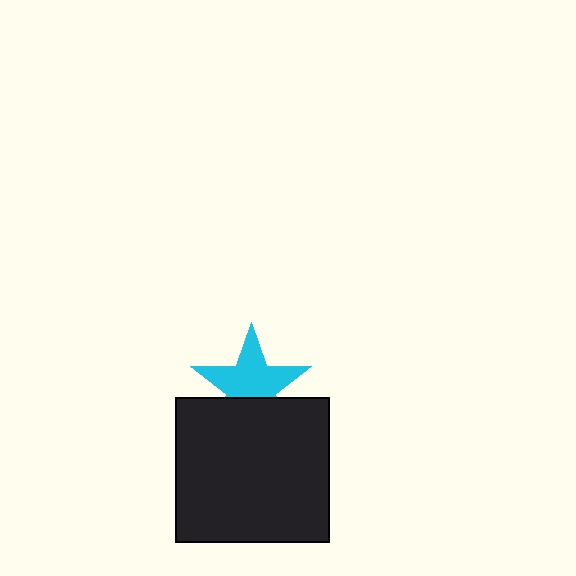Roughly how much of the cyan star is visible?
Most of it is visible (roughly 68%).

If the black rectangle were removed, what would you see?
You would see the complete cyan star.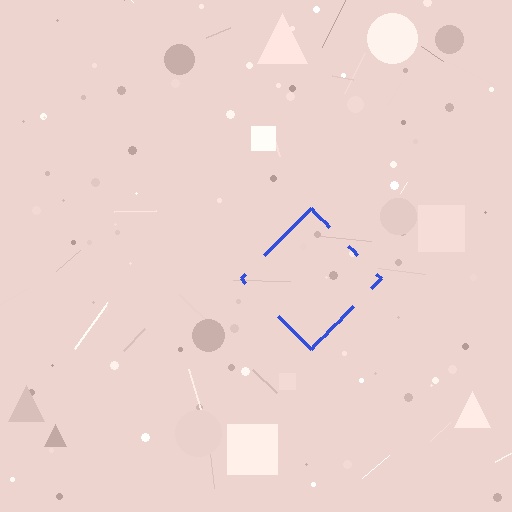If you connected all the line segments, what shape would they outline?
They would outline a diamond.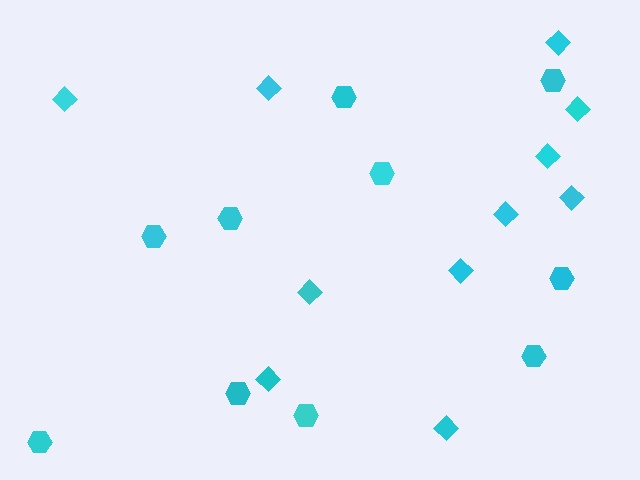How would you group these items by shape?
There are 2 groups: one group of diamonds (11) and one group of hexagons (10).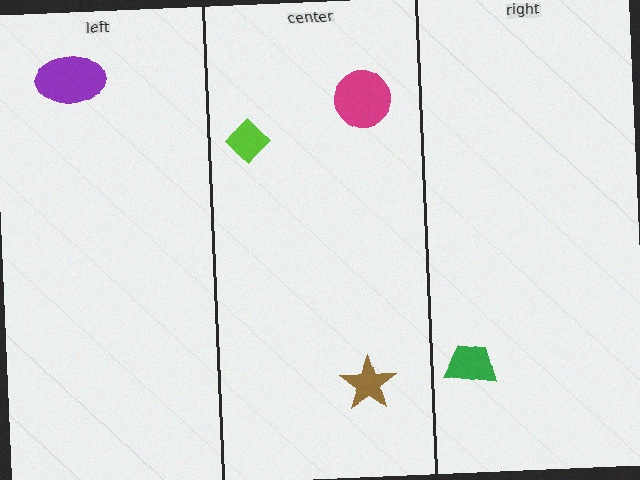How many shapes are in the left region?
1.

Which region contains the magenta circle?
The center region.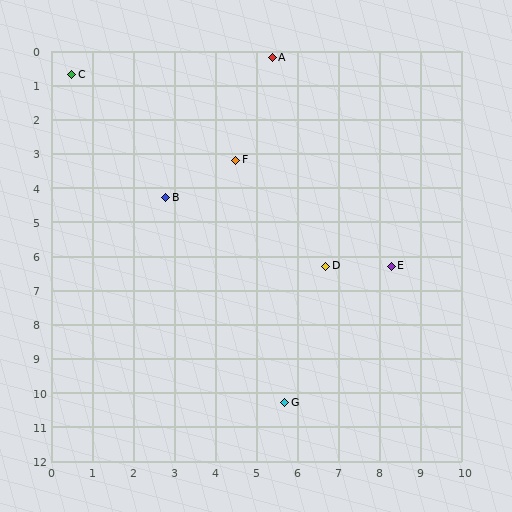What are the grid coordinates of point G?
Point G is at approximately (5.7, 10.3).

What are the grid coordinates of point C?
Point C is at approximately (0.5, 0.7).